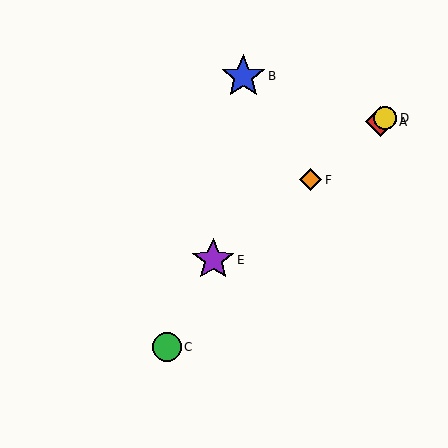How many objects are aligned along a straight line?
4 objects (A, D, E, F) are aligned along a straight line.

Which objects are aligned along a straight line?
Objects A, D, E, F are aligned along a straight line.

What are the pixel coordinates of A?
Object A is at (381, 122).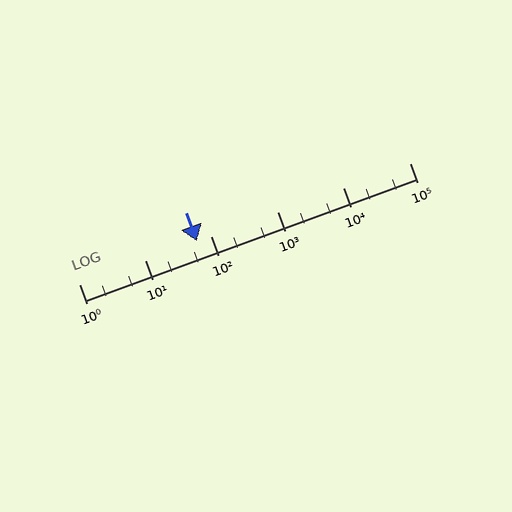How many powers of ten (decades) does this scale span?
The scale spans 5 decades, from 1 to 100000.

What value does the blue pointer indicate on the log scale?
The pointer indicates approximately 60.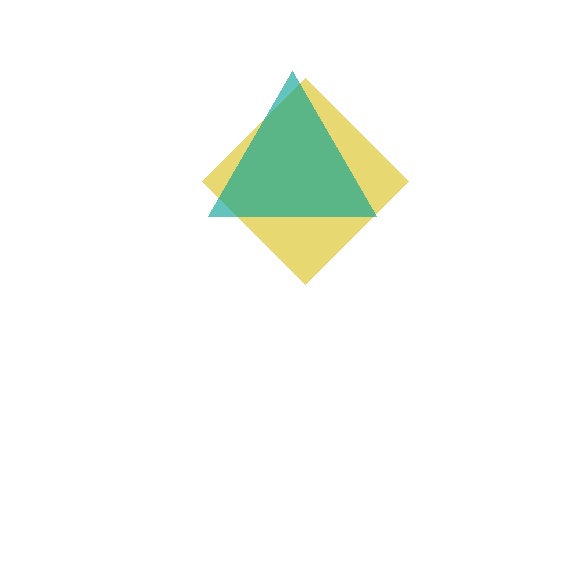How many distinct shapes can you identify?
There are 2 distinct shapes: a yellow diamond, a teal triangle.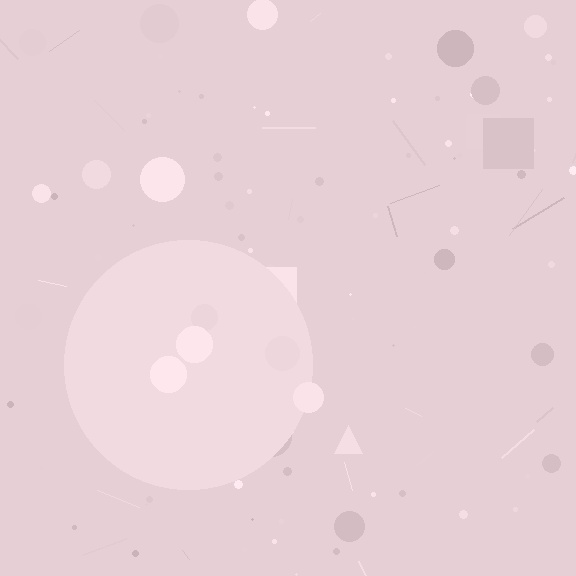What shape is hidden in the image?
A circle is hidden in the image.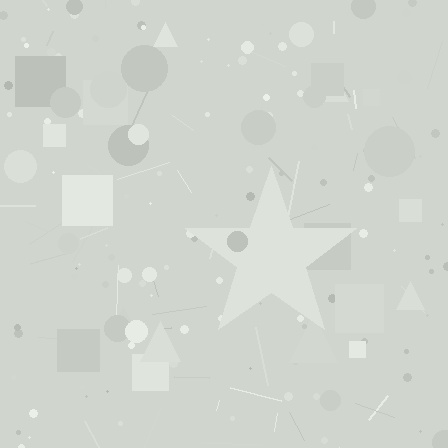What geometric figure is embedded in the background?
A star is embedded in the background.